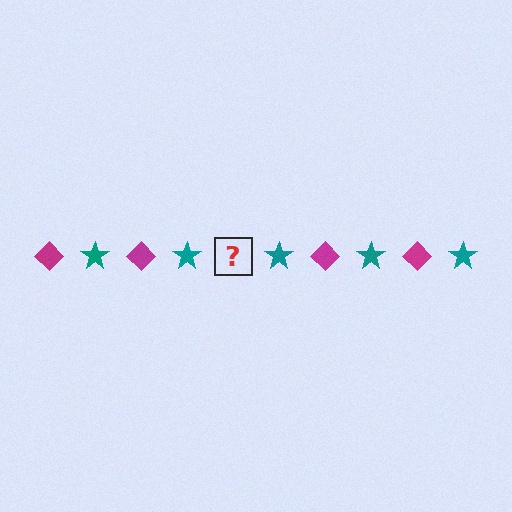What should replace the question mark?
The question mark should be replaced with a magenta diamond.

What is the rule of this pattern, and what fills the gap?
The rule is that the pattern alternates between magenta diamond and teal star. The gap should be filled with a magenta diamond.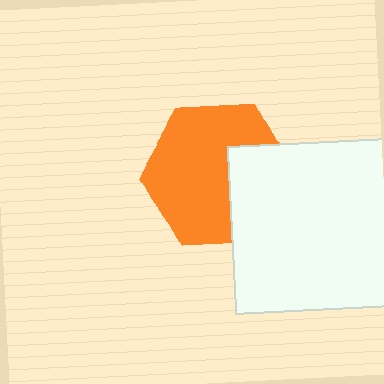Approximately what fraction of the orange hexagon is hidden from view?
Roughly 31% of the orange hexagon is hidden behind the white square.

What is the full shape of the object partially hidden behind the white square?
The partially hidden object is an orange hexagon.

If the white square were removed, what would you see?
You would see the complete orange hexagon.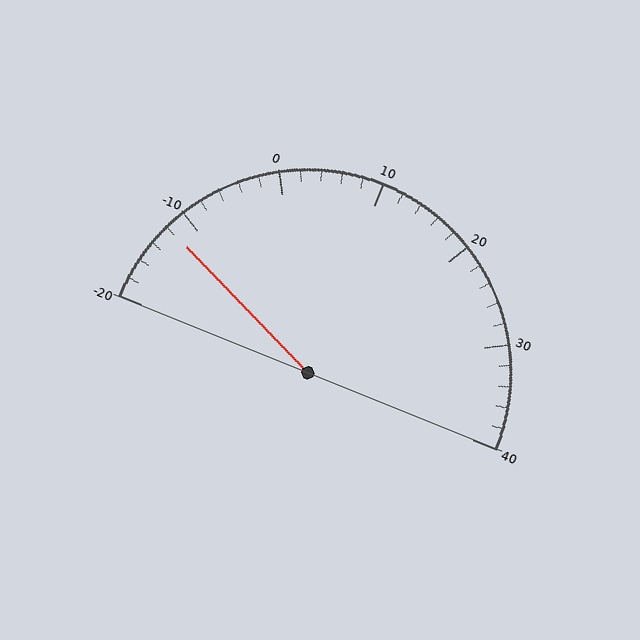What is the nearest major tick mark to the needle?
The nearest major tick mark is -10.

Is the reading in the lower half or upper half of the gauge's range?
The reading is in the lower half of the range (-20 to 40).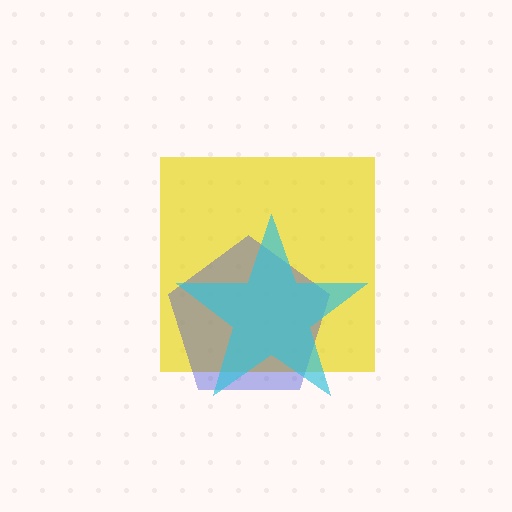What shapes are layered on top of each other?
The layered shapes are: a yellow square, a blue pentagon, a cyan star.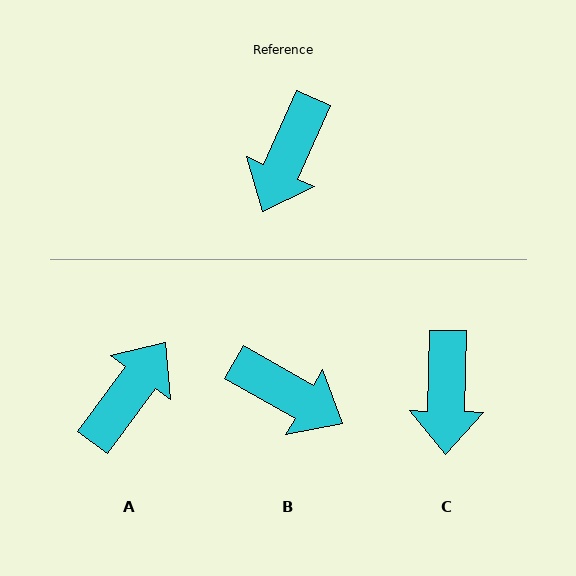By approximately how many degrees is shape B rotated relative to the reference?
Approximately 85 degrees counter-clockwise.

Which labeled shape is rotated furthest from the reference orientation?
A, about 168 degrees away.